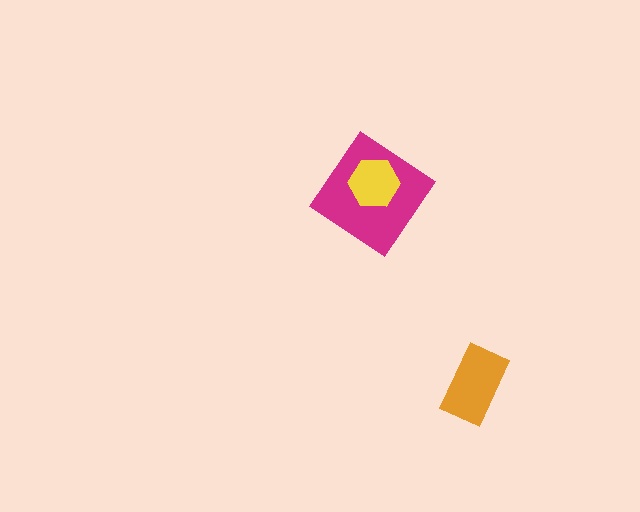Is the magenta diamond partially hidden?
Yes, it is partially covered by another shape.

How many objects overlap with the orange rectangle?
0 objects overlap with the orange rectangle.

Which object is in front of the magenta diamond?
The yellow hexagon is in front of the magenta diamond.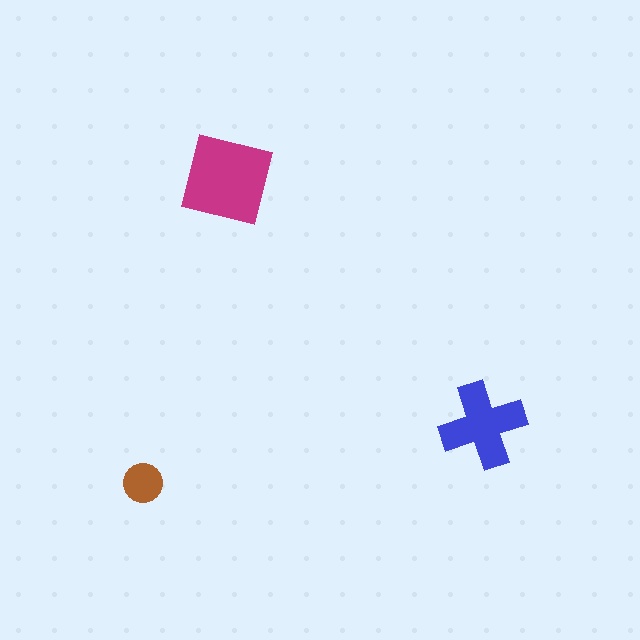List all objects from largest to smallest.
The magenta square, the blue cross, the brown circle.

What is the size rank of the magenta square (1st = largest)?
1st.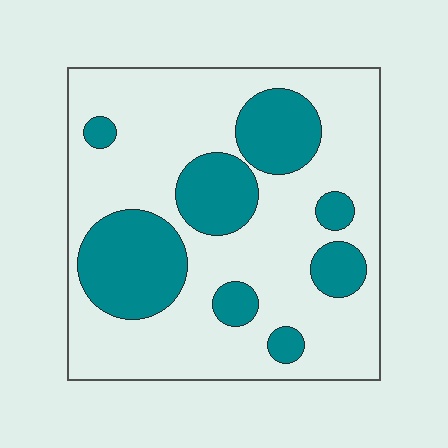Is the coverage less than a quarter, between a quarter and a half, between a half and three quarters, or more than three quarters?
Between a quarter and a half.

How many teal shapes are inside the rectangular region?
8.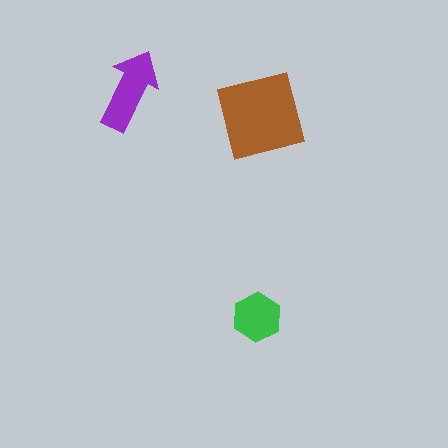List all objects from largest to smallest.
The brown square, the purple arrow, the green hexagon.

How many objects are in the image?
There are 3 objects in the image.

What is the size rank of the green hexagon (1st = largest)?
3rd.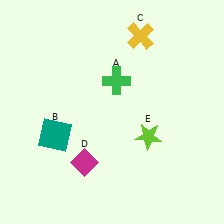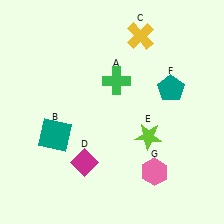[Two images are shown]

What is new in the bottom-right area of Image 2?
A pink hexagon (G) was added in the bottom-right area of Image 2.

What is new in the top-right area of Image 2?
A teal pentagon (F) was added in the top-right area of Image 2.